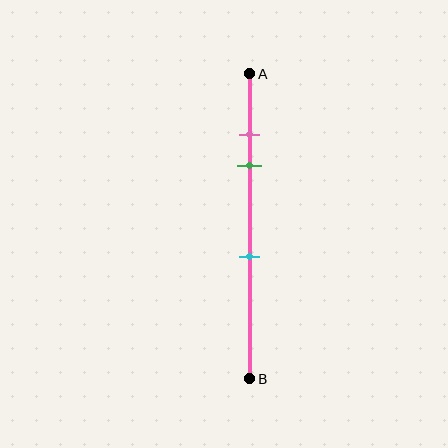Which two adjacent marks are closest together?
The pink and green marks are the closest adjacent pair.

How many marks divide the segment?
There are 3 marks dividing the segment.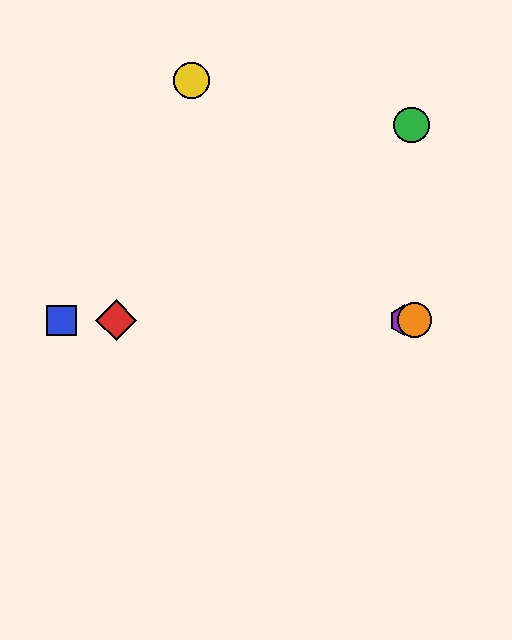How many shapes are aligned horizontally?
4 shapes (the red diamond, the blue square, the purple hexagon, the orange circle) are aligned horizontally.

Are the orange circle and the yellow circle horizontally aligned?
No, the orange circle is at y≈320 and the yellow circle is at y≈81.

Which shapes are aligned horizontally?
The red diamond, the blue square, the purple hexagon, the orange circle are aligned horizontally.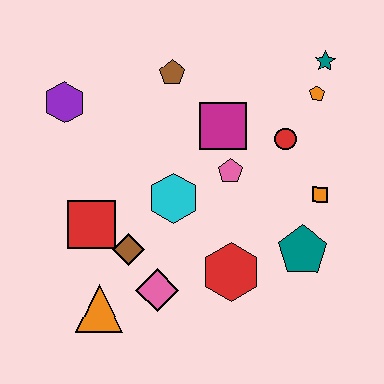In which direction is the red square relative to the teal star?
The red square is to the left of the teal star.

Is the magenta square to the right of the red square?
Yes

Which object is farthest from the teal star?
The orange triangle is farthest from the teal star.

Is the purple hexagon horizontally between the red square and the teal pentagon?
No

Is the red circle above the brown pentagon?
No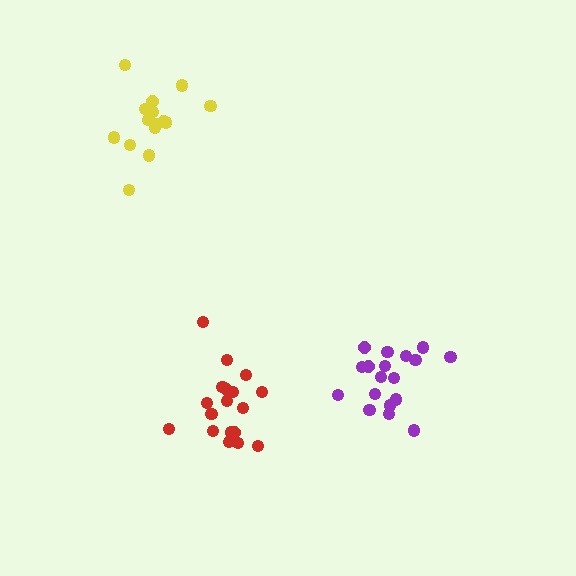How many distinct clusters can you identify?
There are 3 distinct clusters.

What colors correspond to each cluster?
The clusters are colored: red, purple, yellow.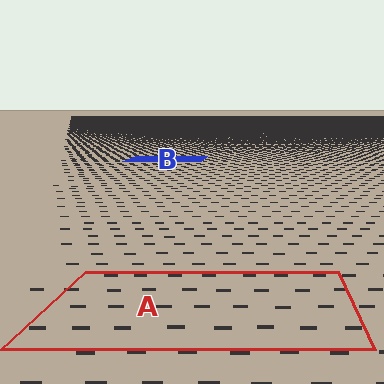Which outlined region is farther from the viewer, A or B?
Region B is farther from the viewer — the texture elements inside it appear smaller and more densely packed.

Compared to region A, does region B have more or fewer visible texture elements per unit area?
Region B has more texture elements per unit area — they are packed more densely because it is farther away.